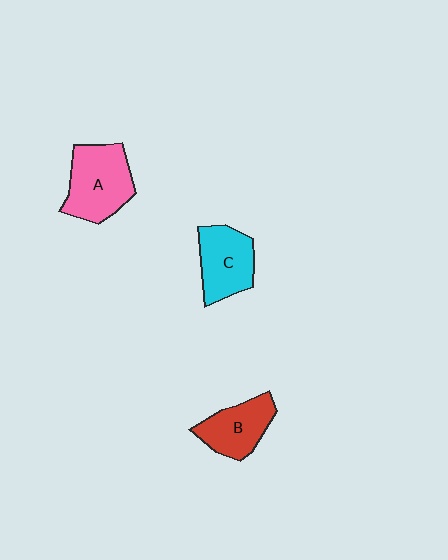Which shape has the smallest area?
Shape B (red).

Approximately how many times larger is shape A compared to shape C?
Approximately 1.2 times.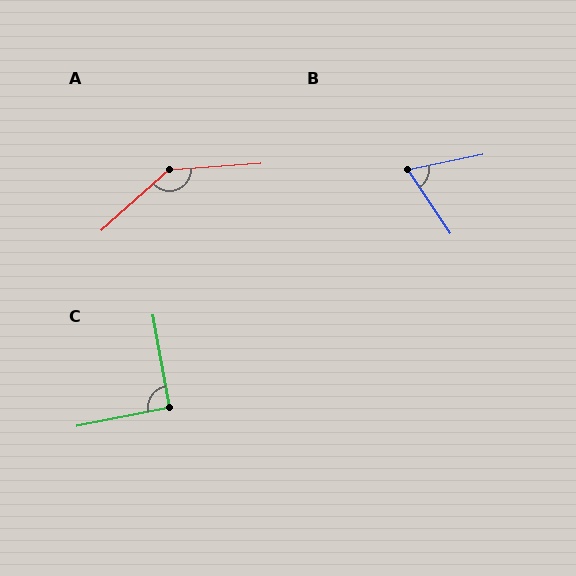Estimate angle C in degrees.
Approximately 92 degrees.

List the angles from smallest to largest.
B (68°), C (92°), A (142°).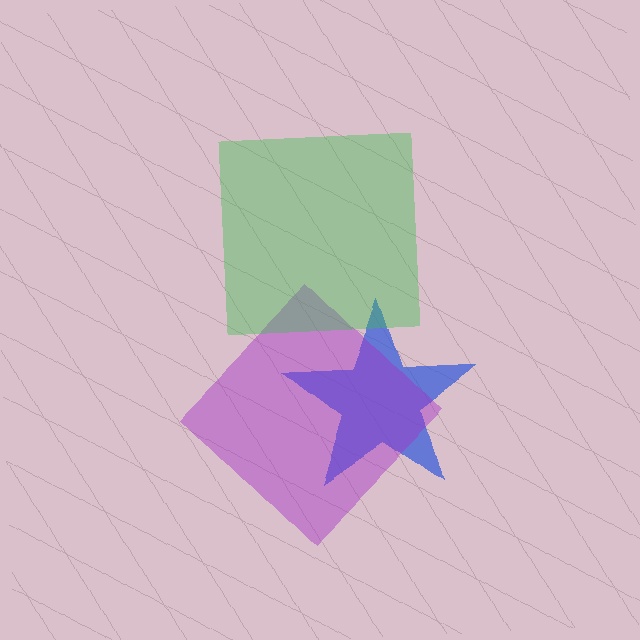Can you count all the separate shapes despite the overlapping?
Yes, there are 3 separate shapes.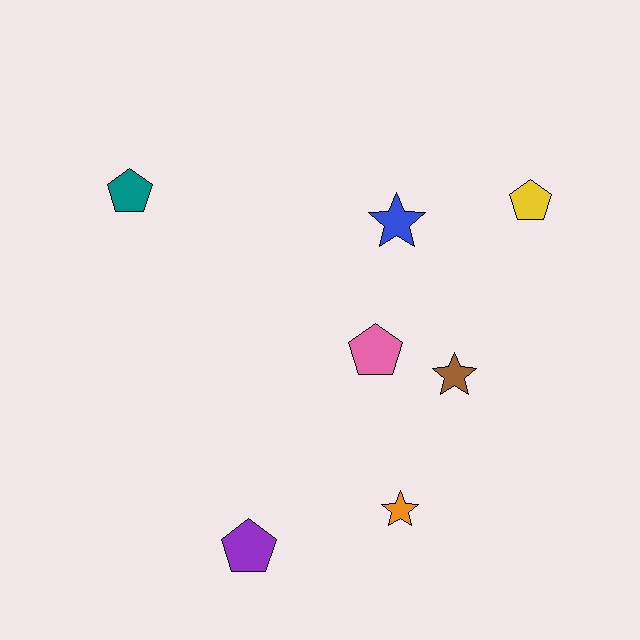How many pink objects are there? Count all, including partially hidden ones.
There is 1 pink object.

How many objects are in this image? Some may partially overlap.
There are 7 objects.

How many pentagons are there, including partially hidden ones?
There are 4 pentagons.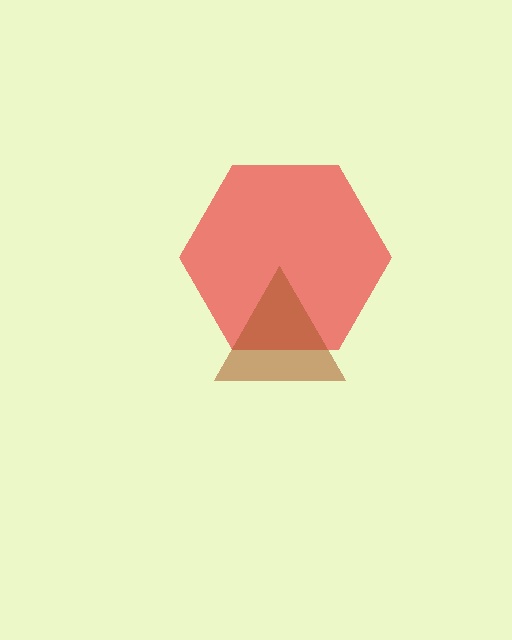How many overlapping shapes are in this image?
There are 2 overlapping shapes in the image.